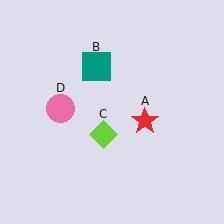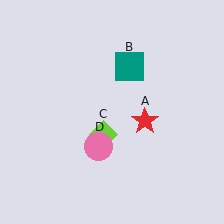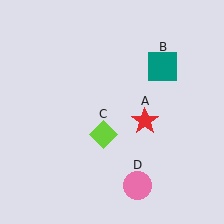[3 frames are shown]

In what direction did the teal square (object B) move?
The teal square (object B) moved right.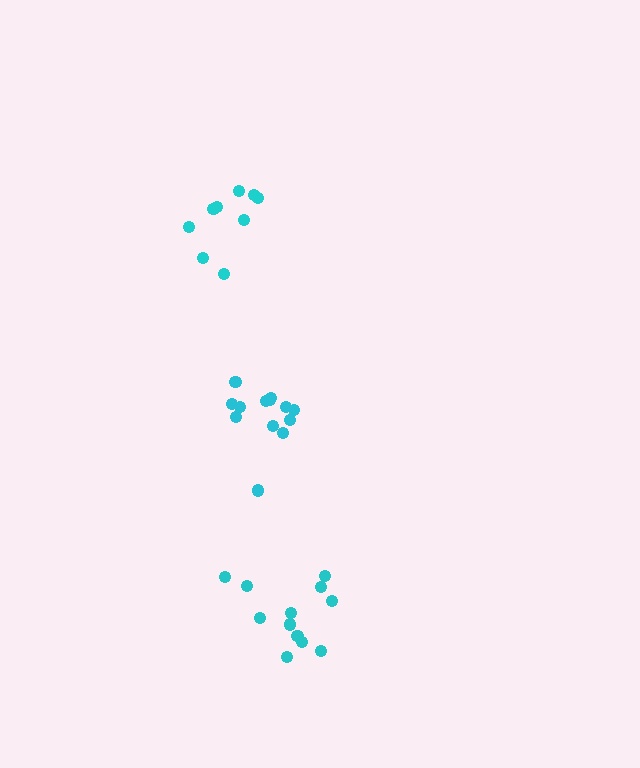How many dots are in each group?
Group 1: 12 dots, Group 2: 9 dots, Group 3: 13 dots (34 total).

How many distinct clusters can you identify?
There are 3 distinct clusters.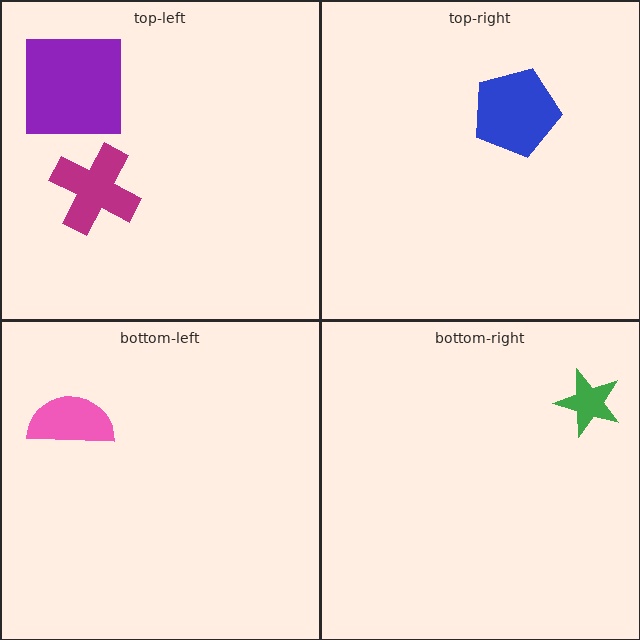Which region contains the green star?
The bottom-right region.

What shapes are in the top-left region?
The purple square, the magenta cross.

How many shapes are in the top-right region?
1.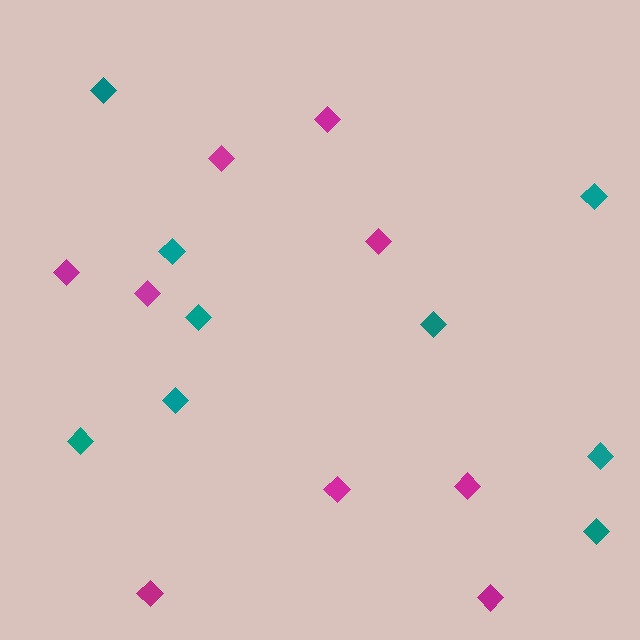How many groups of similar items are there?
There are 2 groups: one group of teal diamonds (9) and one group of magenta diamonds (9).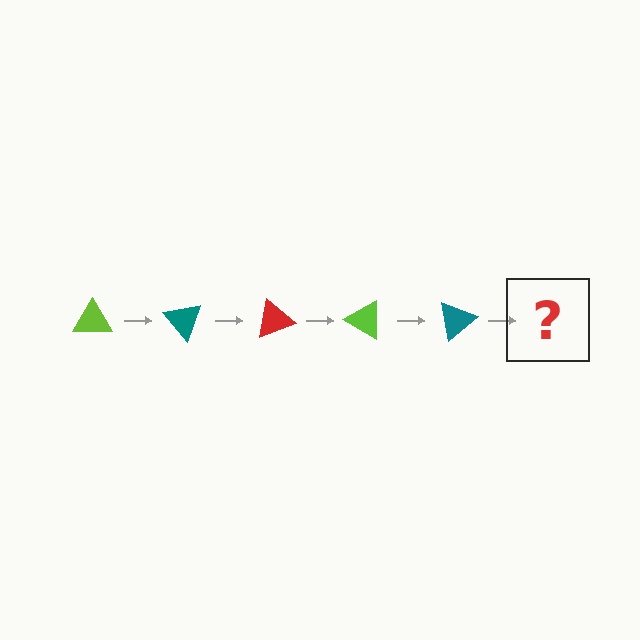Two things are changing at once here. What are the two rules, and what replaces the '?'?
The two rules are that it rotates 50 degrees each step and the color cycles through lime, teal, and red. The '?' should be a red triangle, rotated 250 degrees from the start.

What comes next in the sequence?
The next element should be a red triangle, rotated 250 degrees from the start.